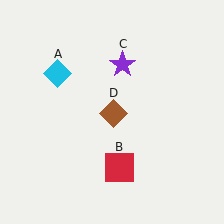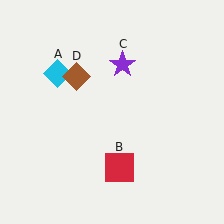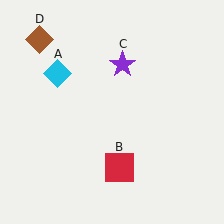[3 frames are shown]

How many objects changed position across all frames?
1 object changed position: brown diamond (object D).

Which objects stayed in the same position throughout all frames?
Cyan diamond (object A) and red square (object B) and purple star (object C) remained stationary.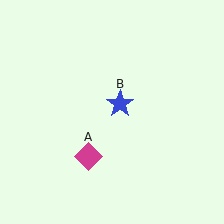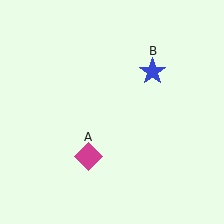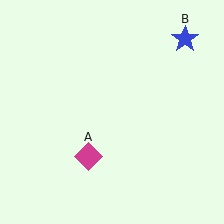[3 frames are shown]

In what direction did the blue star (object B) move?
The blue star (object B) moved up and to the right.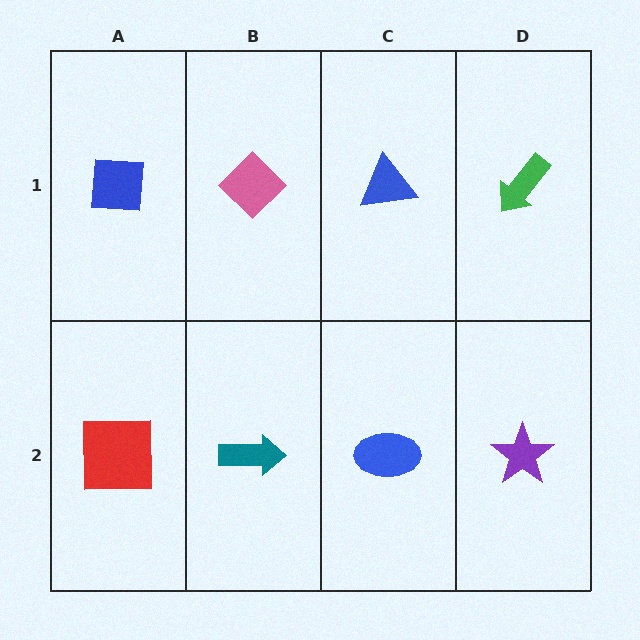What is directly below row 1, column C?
A blue ellipse.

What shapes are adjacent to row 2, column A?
A blue square (row 1, column A), a teal arrow (row 2, column B).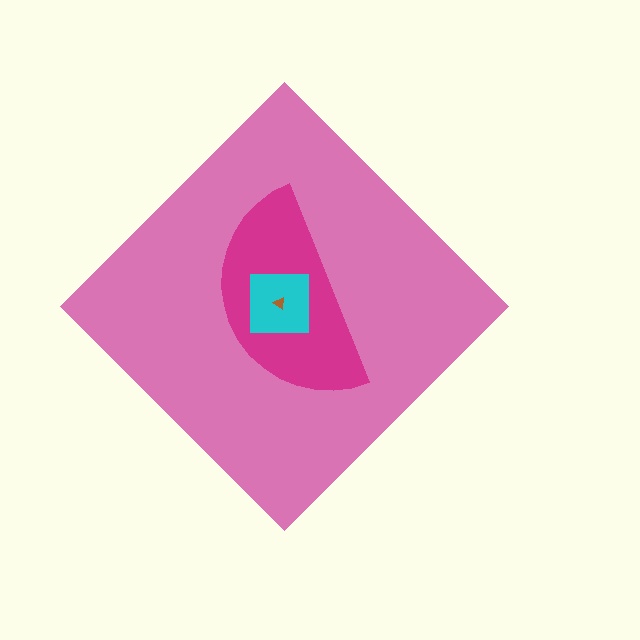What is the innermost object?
The brown triangle.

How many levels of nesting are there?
4.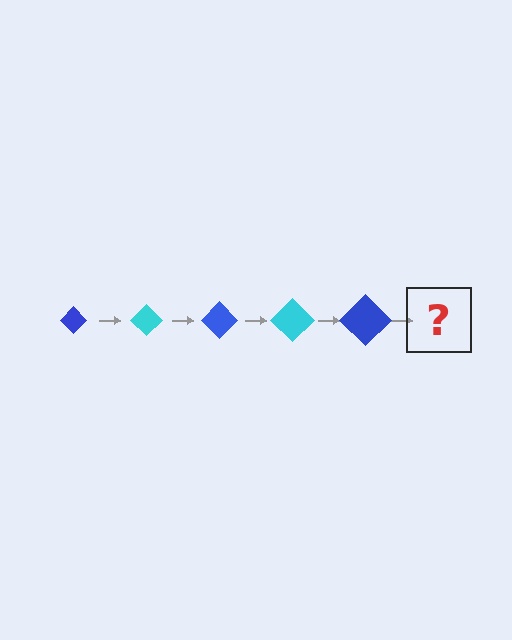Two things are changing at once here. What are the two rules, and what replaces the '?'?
The two rules are that the diamond grows larger each step and the color cycles through blue and cyan. The '?' should be a cyan diamond, larger than the previous one.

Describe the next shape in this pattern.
It should be a cyan diamond, larger than the previous one.